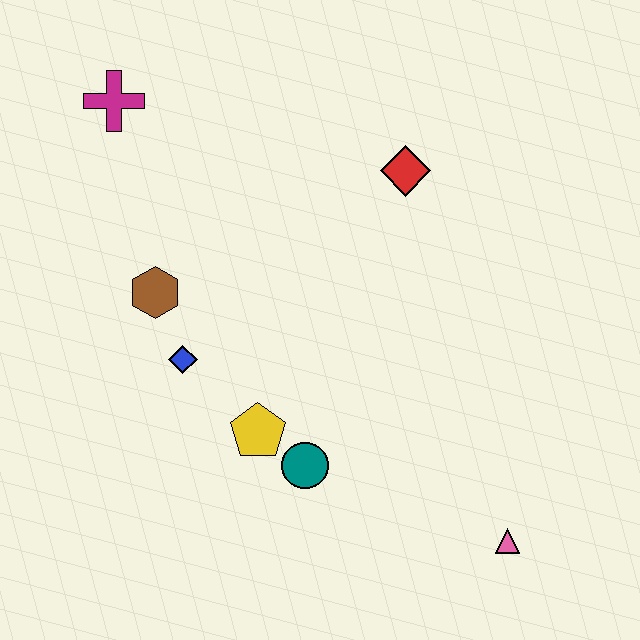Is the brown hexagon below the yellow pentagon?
No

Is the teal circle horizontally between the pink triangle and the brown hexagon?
Yes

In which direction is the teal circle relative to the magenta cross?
The teal circle is below the magenta cross.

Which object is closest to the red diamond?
The brown hexagon is closest to the red diamond.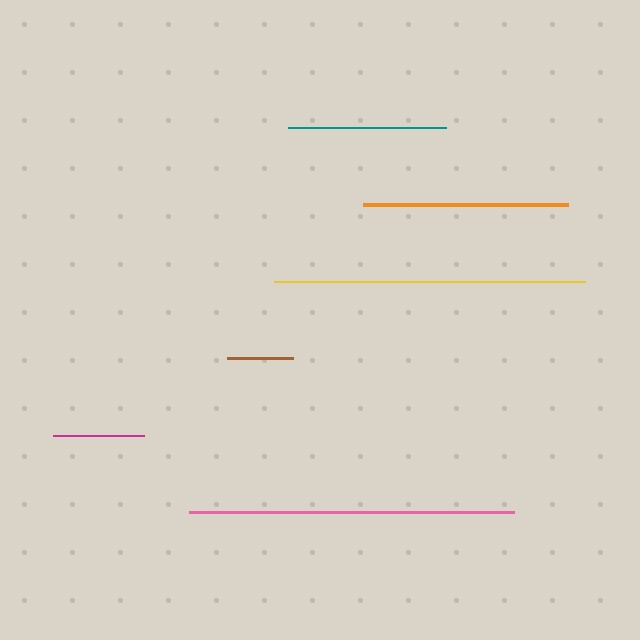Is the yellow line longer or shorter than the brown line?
The yellow line is longer than the brown line.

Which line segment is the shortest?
The brown line is the shortest at approximately 66 pixels.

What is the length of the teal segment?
The teal segment is approximately 157 pixels long.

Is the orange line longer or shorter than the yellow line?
The yellow line is longer than the orange line.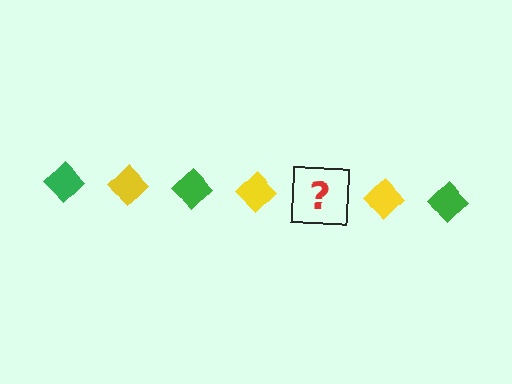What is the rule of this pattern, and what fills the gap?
The rule is that the pattern cycles through green, yellow diamonds. The gap should be filled with a green diamond.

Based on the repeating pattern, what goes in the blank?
The blank should be a green diamond.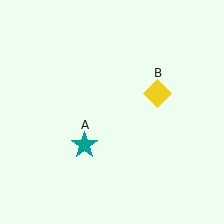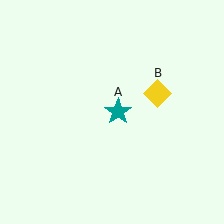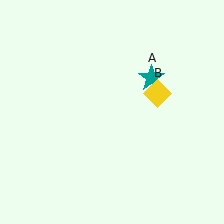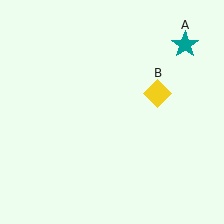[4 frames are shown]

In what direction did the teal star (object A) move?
The teal star (object A) moved up and to the right.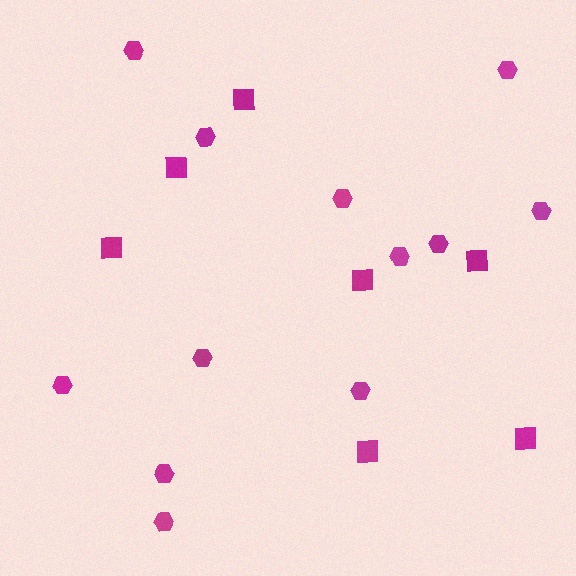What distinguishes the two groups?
There are 2 groups: one group of squares (7) and one group of hexagons (12).